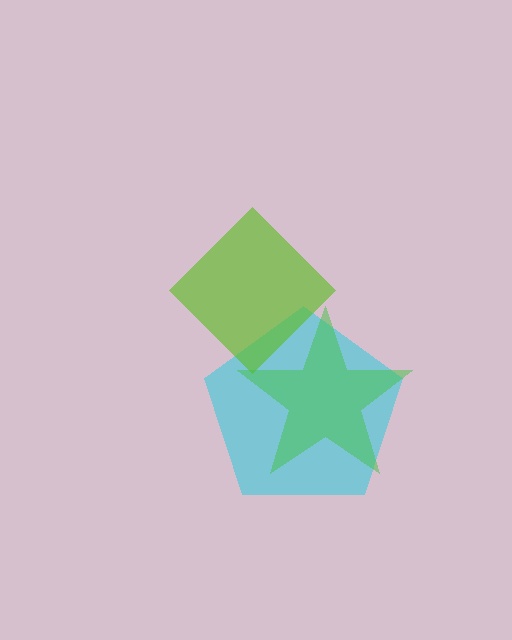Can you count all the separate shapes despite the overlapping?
Yes, there are 3 separate shapes.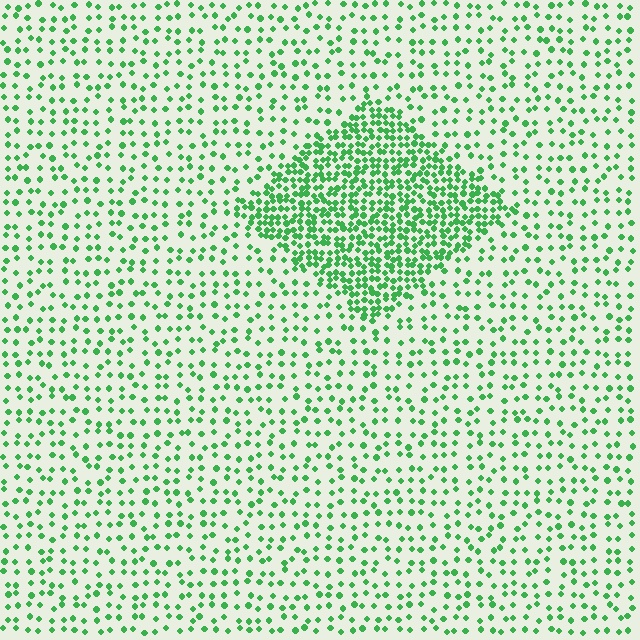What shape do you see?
I see a diamond.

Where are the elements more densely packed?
The elements are more densely packed inside the diamond boundary.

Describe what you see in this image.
The image contains small green elements arranged at two different densities. A diamond-shaped region is visible where the elements are more densely packed than the surrounding area.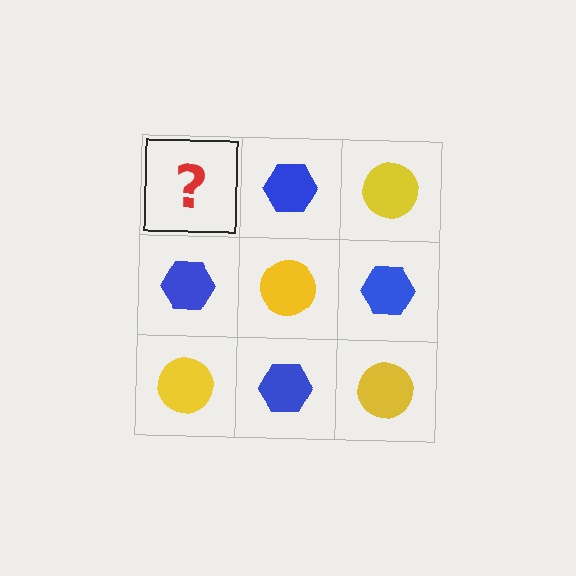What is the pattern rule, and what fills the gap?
The rule is that it alternates yellow circle and blue hexagon in a checkerboard pattern. The gap should be filled with a yellow circle.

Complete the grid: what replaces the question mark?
The question mark should be replaced with a yellow circle.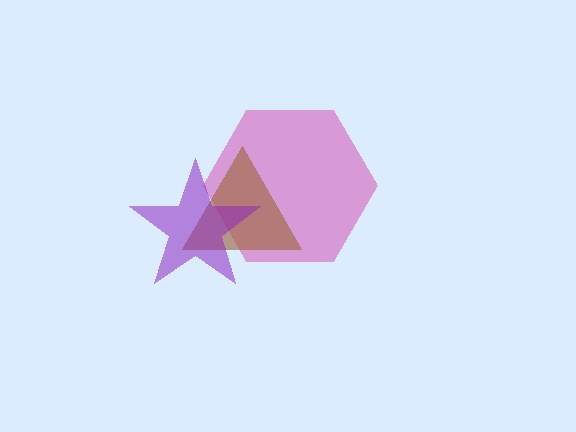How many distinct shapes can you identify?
There are 3 distinct shapes: a magenta hexagon, a brown triangle, a purple star.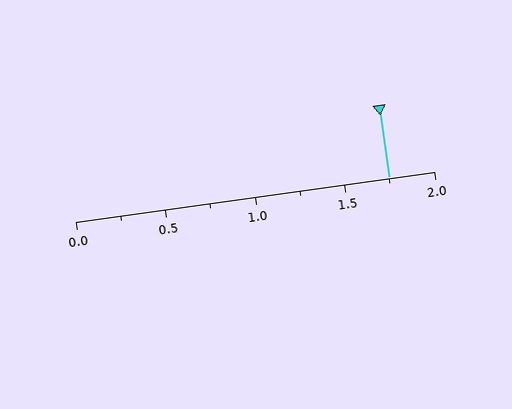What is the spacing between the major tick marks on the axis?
The major ticks are spaced 0.5 apart.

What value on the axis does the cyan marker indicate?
The marker indicates approximately 1.75.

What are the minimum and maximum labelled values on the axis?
The axis runs from 0.0 to 2.0.